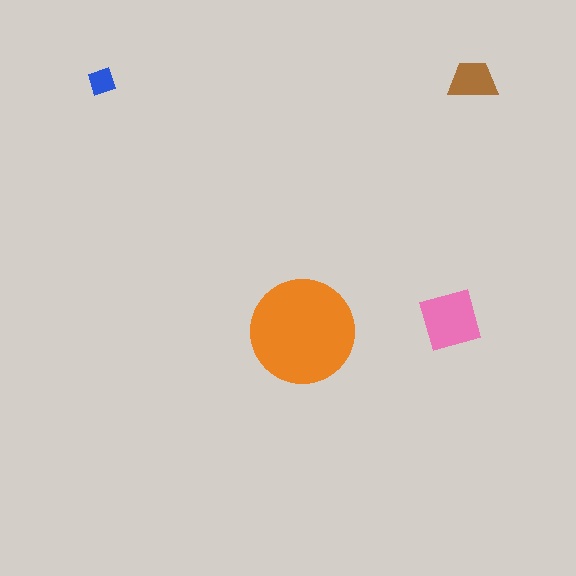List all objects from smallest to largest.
The blue diamond, the brown trapezoid, the pink square, the orange circle.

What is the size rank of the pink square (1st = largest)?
2nd.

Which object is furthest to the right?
The brown trapezoid is rightmost.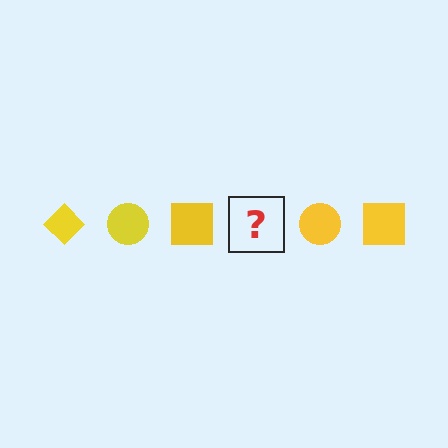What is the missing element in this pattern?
The missing element is a yellow diamond.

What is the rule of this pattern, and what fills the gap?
The rule is that the pattern cycles through diamond, circle, square shapes in yellow. The gap should be filled with a yellow diamond.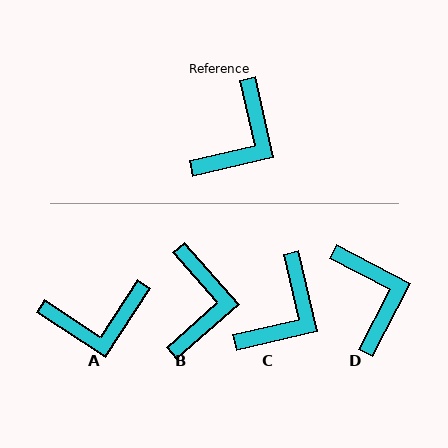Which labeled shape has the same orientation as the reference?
C.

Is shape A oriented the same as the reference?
No, it is off by about 46 degrees.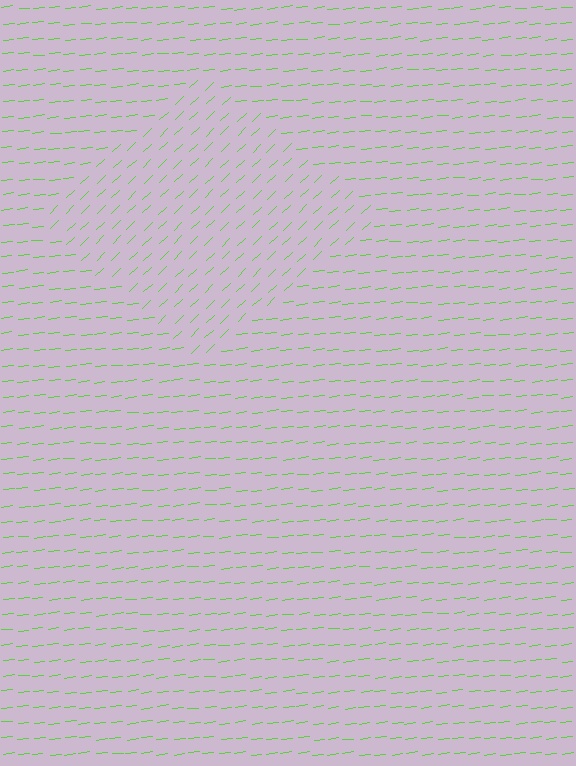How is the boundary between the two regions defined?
The boundary is defined purely by a change in line orientation (approximately 37 degrees difference). All lines are the same color and thickness.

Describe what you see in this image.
The image is filled with small lime line segments. A diamond region in the image has lines oriented differently from the surrounding lines, creating a visible texture boundary.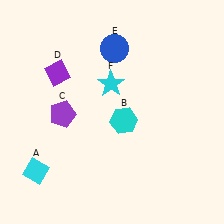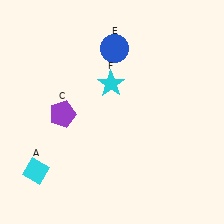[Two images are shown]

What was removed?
The purple diamond (D), the cyan hexagon (B) were removed in Image 2.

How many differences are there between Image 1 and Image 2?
There are 2 differences between the two images.